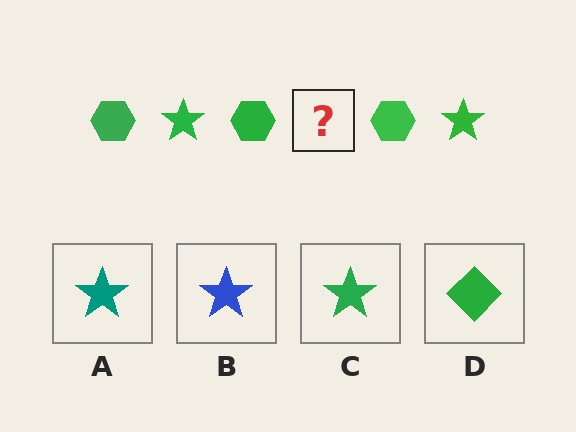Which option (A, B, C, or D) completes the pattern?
C.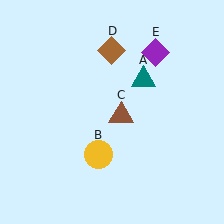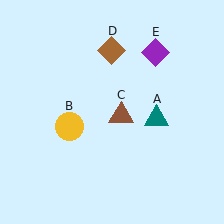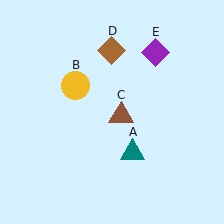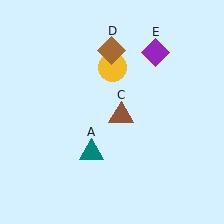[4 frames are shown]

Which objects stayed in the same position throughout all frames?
Brown triangle (object C) and brown diamond (object D) and purple diamond (object E) remained stationary.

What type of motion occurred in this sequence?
The teal triangle (object A), yellow circle (object B) rotated clockwise around the center of the scene.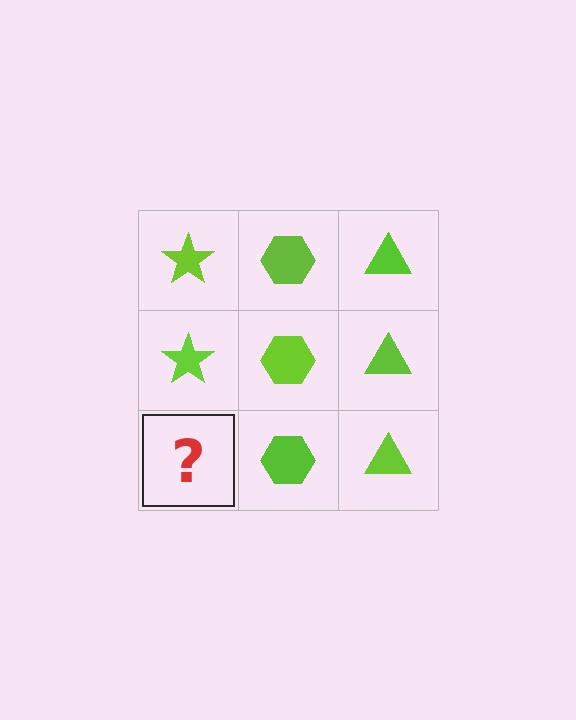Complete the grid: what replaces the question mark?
The question mark should be replaced with a lime star.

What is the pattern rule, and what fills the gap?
The rule is that each column has a consistent shape. The gap should be filled with a lime star.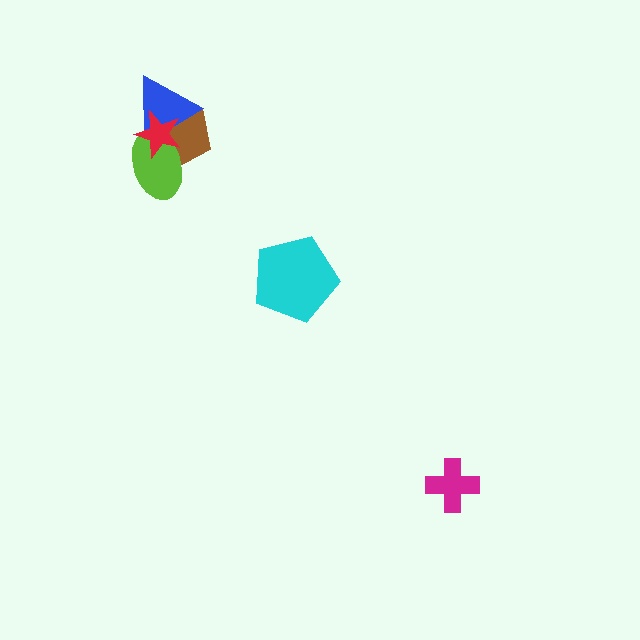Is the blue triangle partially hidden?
Yes, it is partially covered by another shape.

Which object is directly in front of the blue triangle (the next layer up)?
The lime ellipse is directly in front of the blue triangle.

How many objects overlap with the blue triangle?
3 objects overlap with the blue triangle.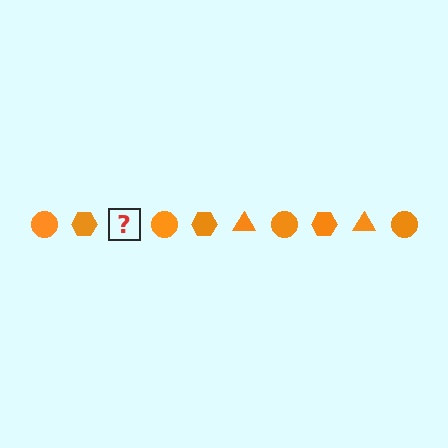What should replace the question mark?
The question mark should be replaced with an orange triangle.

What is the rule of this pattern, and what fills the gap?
The rule is that the pattern cycles through circle, hexagon, triangle shapes in orange. The gap should be filled with an orange triangle.